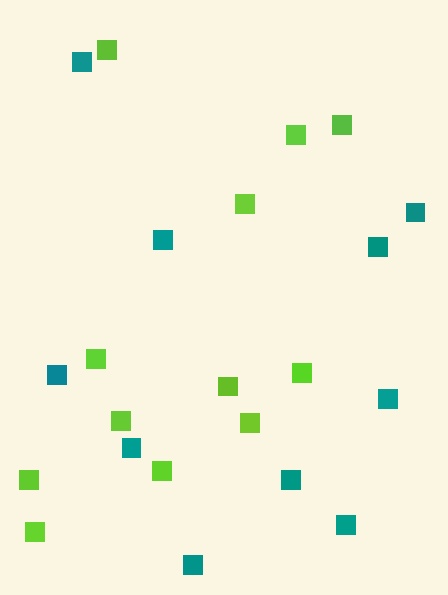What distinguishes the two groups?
There are 2 groups: one group of lime squares (12) and one group of teal squares (10).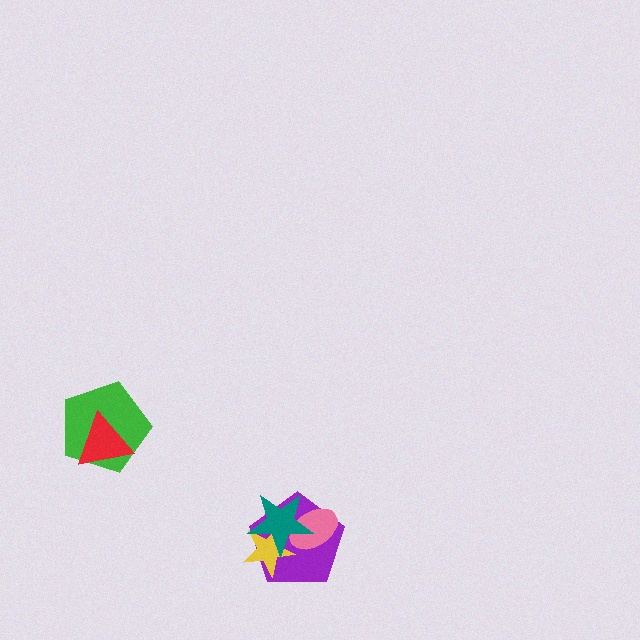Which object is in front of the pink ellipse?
The teal star is in front of the pink ellipse.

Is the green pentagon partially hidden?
Yes, it is partially covered by another shape.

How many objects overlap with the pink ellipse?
2 objects overlap with the pink ellipse.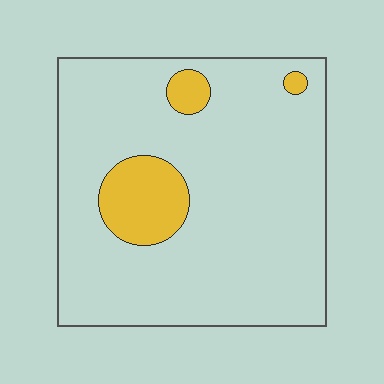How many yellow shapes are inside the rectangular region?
3.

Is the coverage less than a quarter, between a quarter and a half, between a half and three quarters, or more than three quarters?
Less than a quarter.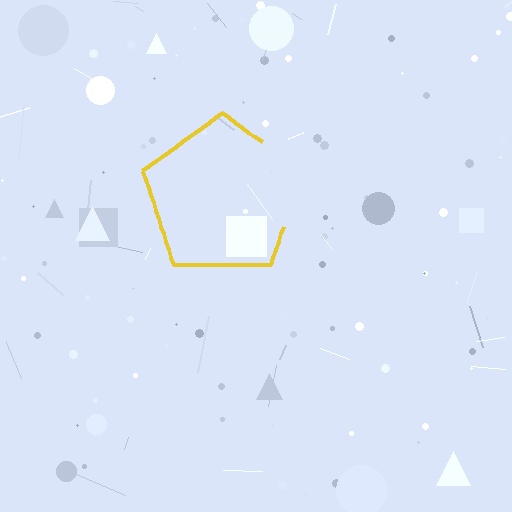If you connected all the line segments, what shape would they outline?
They would outline a pentagon.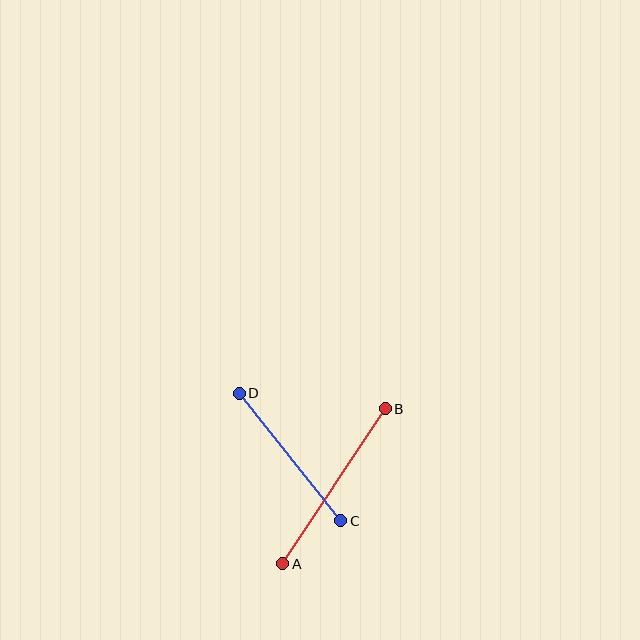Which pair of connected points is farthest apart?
Points A and B are farthest apart.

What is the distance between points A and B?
The distance is approximately 186 pixels.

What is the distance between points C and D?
The distance is approximately 163 pixels.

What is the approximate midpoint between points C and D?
The midpoint is at approximately (290, 457) pixels.